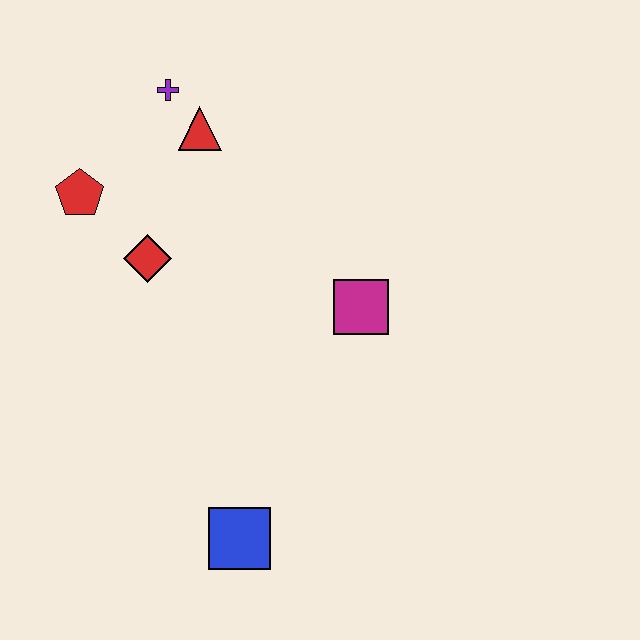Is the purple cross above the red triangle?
Yes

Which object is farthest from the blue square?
The purple cross is farthest from the blue square.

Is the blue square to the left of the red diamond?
No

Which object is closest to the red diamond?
The red pentagon is closest to the red diamond.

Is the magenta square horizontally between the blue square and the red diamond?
No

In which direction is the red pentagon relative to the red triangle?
The red pentagon is to the left of the red triangle.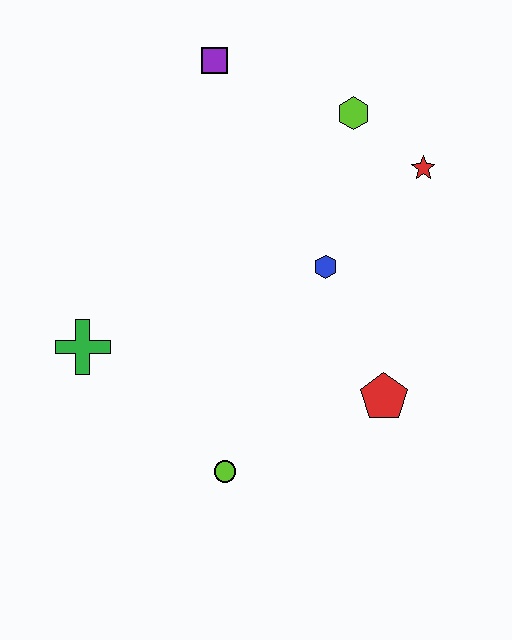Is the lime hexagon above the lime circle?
Yes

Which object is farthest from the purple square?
The lime circle is farthest from the purple square.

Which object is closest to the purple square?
The lime hexagon is closest to the purple square.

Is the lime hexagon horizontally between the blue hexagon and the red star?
Yes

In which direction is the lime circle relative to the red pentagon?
The lime circle is to the left of the red pentagon.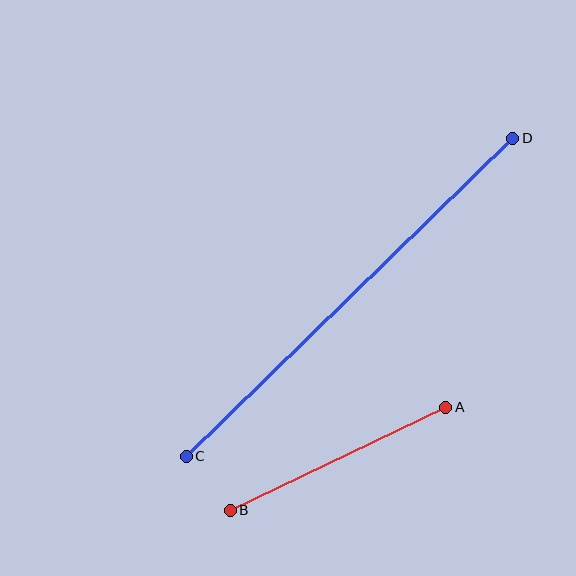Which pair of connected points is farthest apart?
Points C and D are farthest apart.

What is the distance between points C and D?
The distance is approximately 456 pixels.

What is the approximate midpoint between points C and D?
The midpoint is at approximately (350, 297) pixels.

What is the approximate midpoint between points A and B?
The midpoint is at approximately (338, 459) pixels.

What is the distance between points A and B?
The distance is approximately 239 pixels.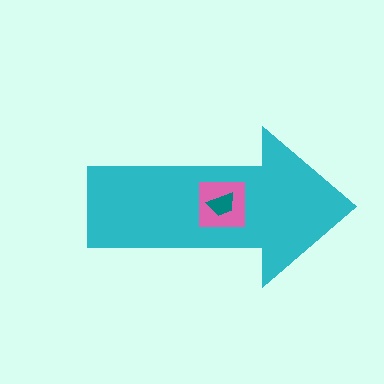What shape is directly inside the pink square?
The teal trapezoid.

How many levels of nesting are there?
3.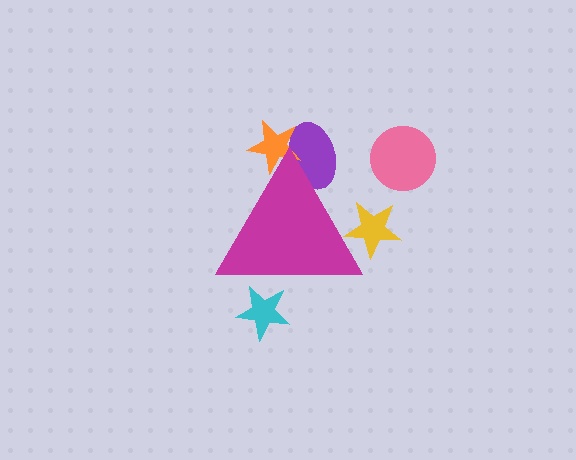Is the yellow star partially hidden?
Yes, the yellow star is partially hidden behind the magenta triangle.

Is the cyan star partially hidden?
Yes, the cyan star is partially hidden behind the magenta triangle.